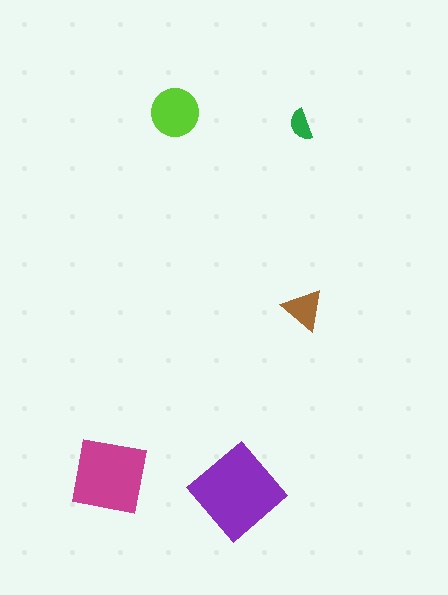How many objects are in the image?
There are 5 objects in the image.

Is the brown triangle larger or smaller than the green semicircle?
Larger.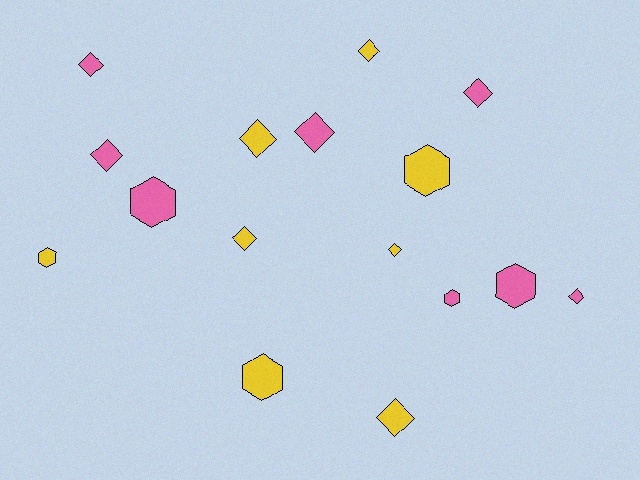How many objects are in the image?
There are 16 objects.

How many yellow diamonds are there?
There are 5 yellow diamonds.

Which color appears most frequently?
Pink, with 8 objects.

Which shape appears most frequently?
Diamond, with 10 objects.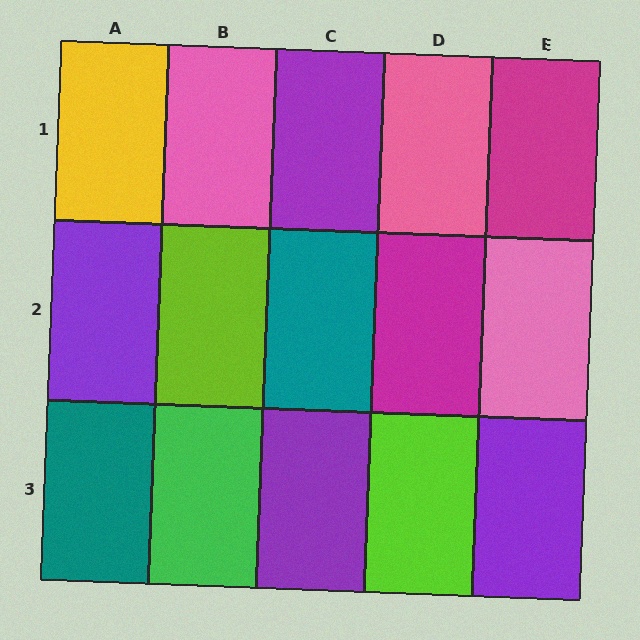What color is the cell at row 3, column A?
Teal.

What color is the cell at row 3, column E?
Purple.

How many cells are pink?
3 cells are pink.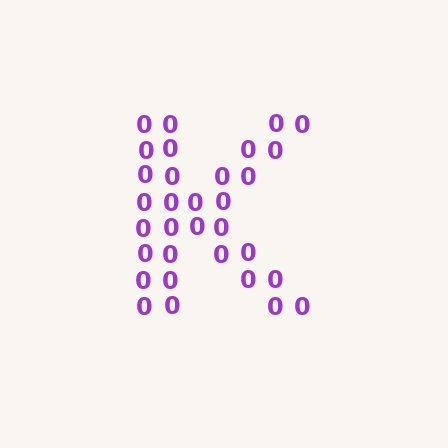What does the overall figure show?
The overall figure shows the letter K.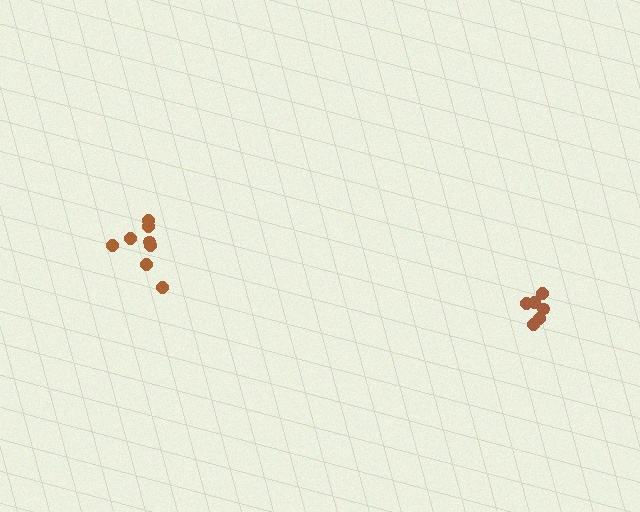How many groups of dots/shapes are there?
There are 2 groups.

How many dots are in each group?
Group 1: 6 dots, Group 2: 8 dots (14 total).